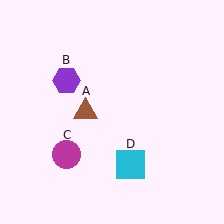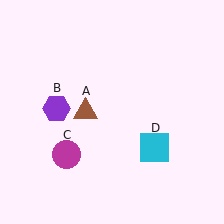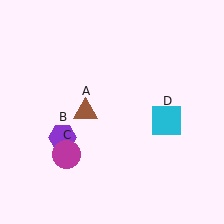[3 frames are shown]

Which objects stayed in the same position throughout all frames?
Brown triangle (object A) and magenta circle (object C) remained stationary.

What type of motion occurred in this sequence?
The purple hexagon (object B), cyan square (object D) rotated counterclockwise around the center of the scene.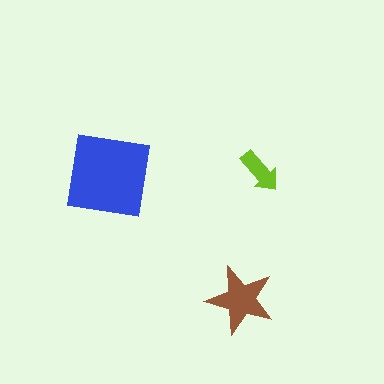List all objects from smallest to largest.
The lime arrow, the brown star, the blue square.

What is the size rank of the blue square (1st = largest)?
1st.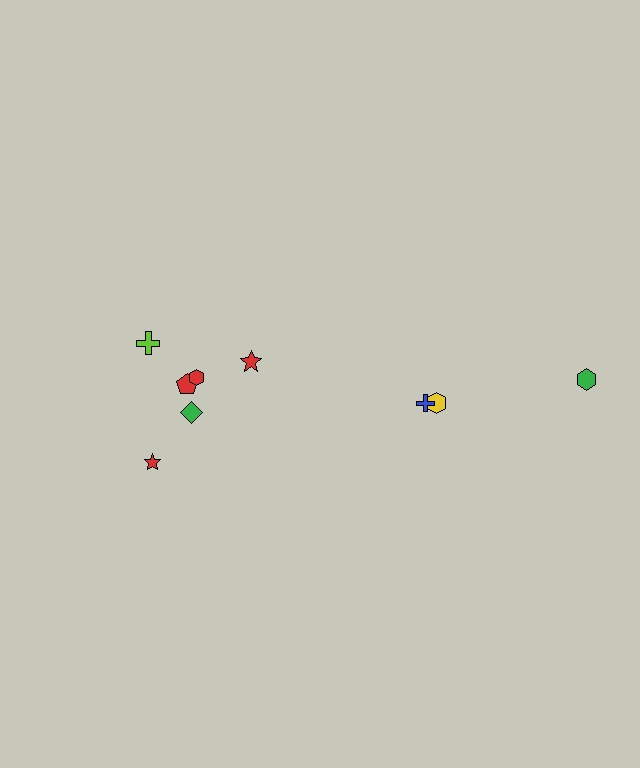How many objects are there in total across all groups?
There are 9 objects.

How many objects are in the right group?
There are 3 objects.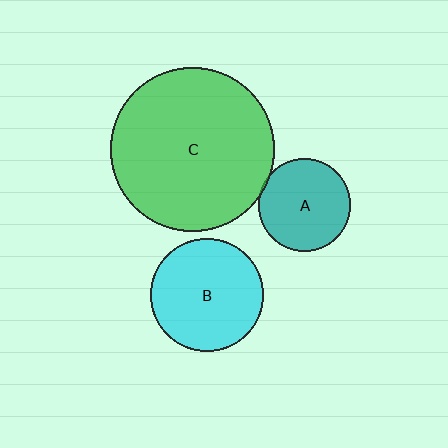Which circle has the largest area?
Circle C (green).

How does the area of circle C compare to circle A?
Approximately 3.2 times.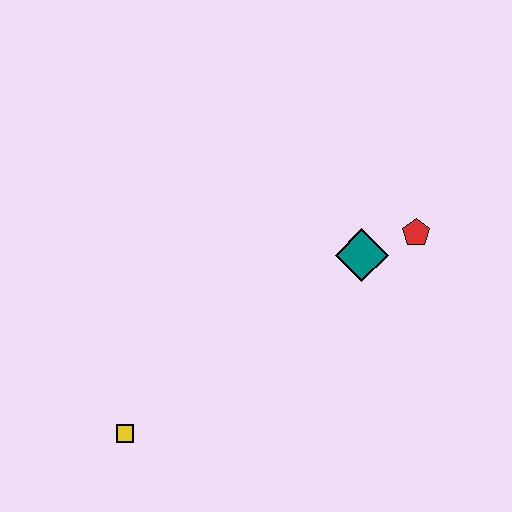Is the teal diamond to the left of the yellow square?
No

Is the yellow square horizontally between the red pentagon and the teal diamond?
No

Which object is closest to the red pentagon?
The teal diamond is closest to the red pentagon.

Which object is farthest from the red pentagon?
The yellow square is farthest from the red pentagon.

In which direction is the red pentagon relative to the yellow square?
The red pentagon is to the right of the yellow square.